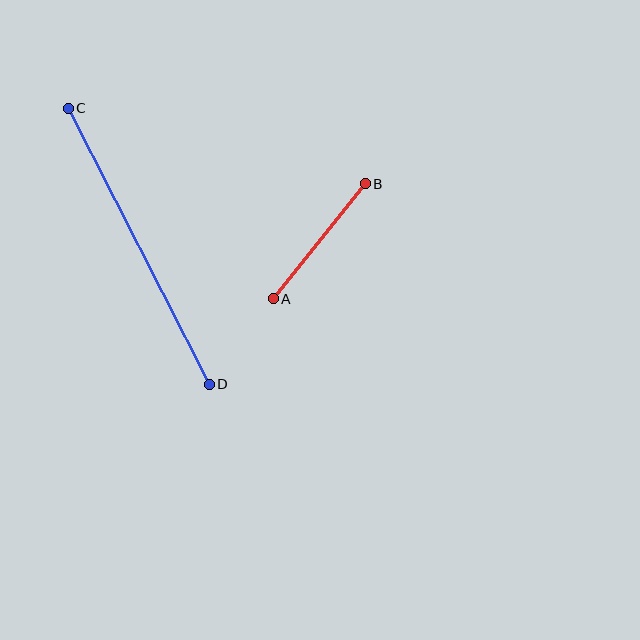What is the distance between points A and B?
The distance is approximately 147 pixels.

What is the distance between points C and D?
The distance is approximately 310 pixels.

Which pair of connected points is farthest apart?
Points C and D are farthest apart.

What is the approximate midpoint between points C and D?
The midpoint is at approximately (139, 246) pixels.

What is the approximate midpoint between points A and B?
The midpoint is at approximately (319, 241) pixels.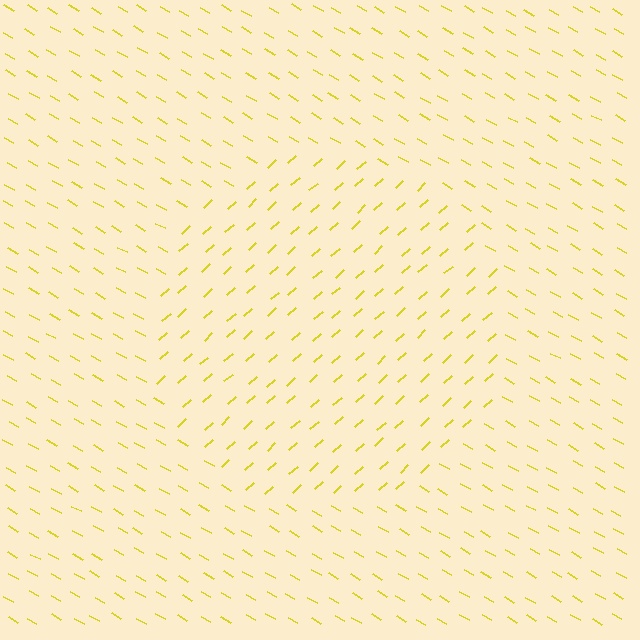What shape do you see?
I see a circle.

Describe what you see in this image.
The image is filled with small yellow line segments. A circle region in the image has lines oriented differently from the surrounding lines, creating a visible texture boundary.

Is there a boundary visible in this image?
Yes, there is a texture boundary formed by a change in line orientation.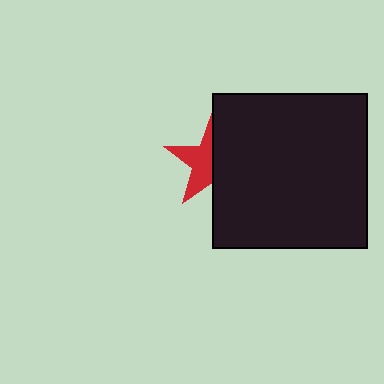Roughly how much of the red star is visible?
About half of it is visible (roughly 49%).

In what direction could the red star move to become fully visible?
The red star could move left. That would shift it out from behind the black square entirely.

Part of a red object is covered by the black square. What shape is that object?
It is a star.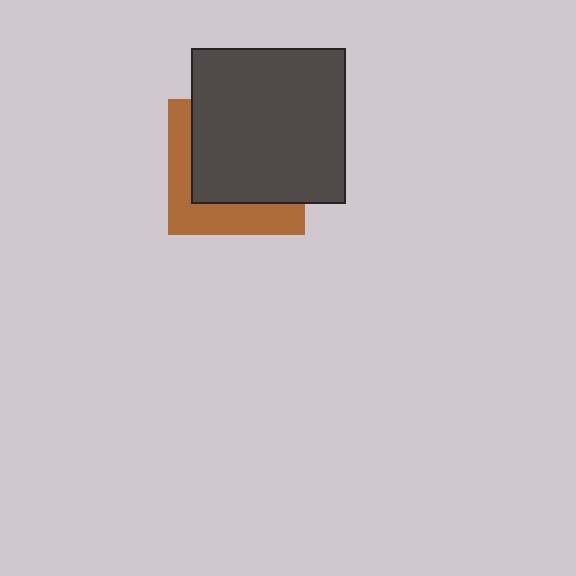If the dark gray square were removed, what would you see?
You would see the complete brown square.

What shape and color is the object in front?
The object in front is a dark gray square.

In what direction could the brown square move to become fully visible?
The brown square could move toward the lower-left. That would shift it out from behind the dark gray square entirely.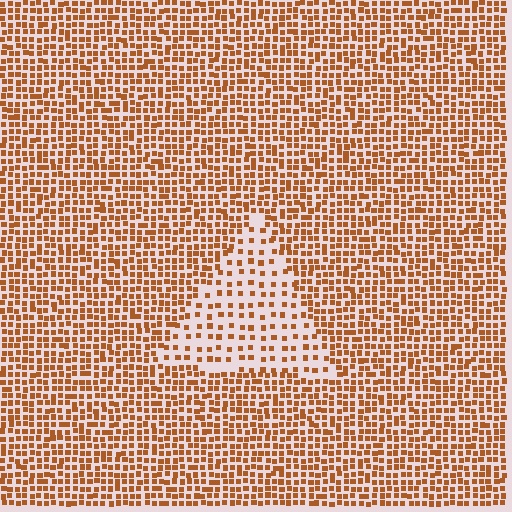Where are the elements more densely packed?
The elements are more densely packed outside the triangle boundary.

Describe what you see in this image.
The image contains small brown elements arranged at two different densities. A triangle-shaped region is visible where the elements are less densely packed than the surrounding area.